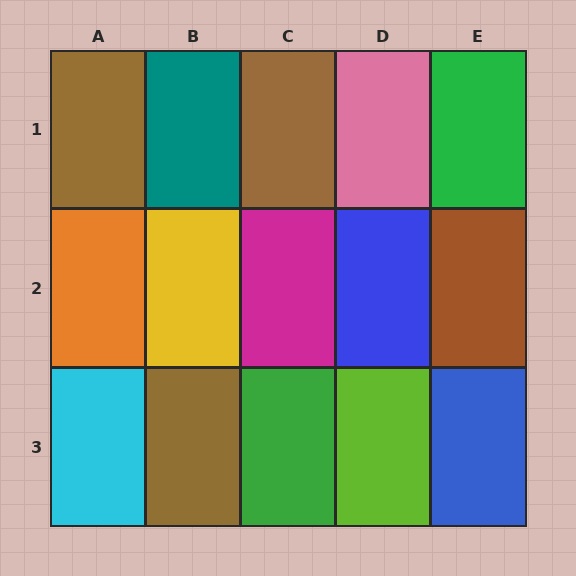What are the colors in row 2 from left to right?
Orange, yellow, magenta, blue, brown.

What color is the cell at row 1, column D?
Pink.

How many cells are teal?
1 cell is teal.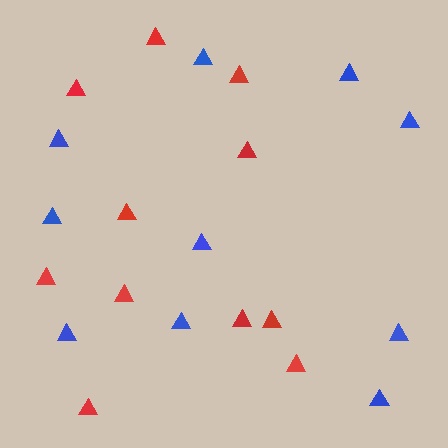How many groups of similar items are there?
There are 2 groups: one group of red triangles (11) and one group of blue triangles (10).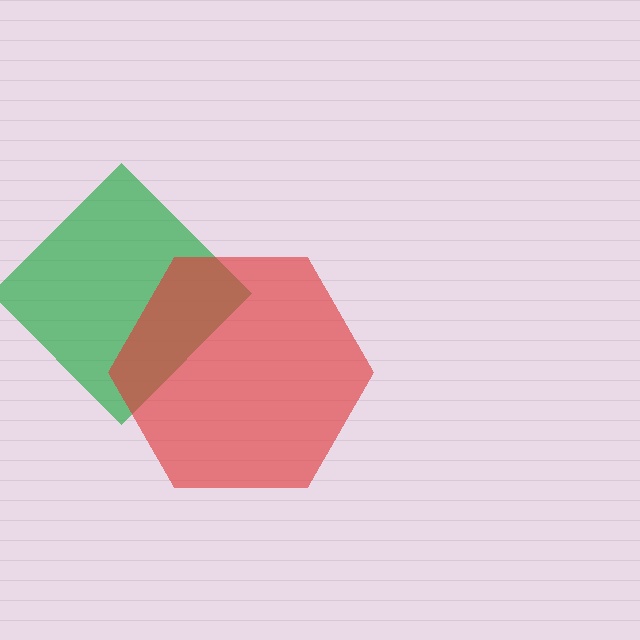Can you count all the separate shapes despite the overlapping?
Yes, there are 2 separate shapes.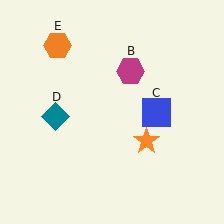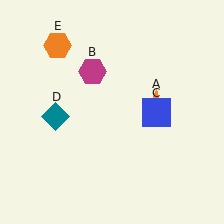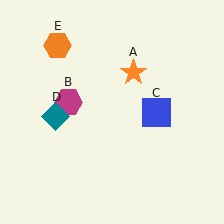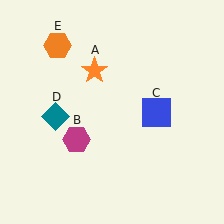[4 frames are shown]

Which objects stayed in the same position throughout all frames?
Blue square (object C) and teal diamond (object D) and orange hexagon (object E) remained stationary.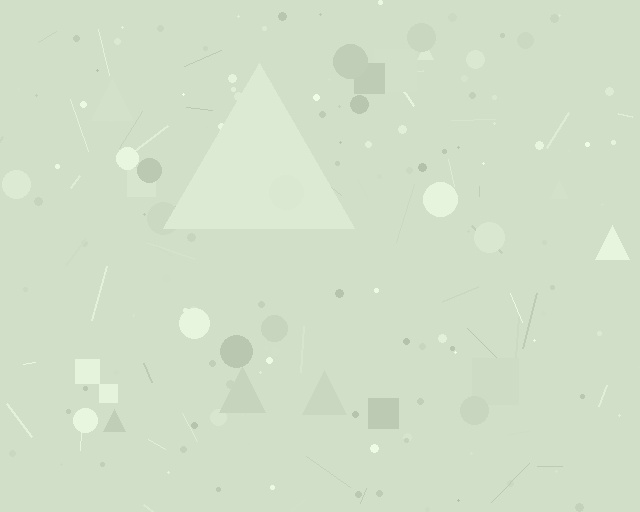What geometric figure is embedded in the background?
A triangle is embedded in the background.